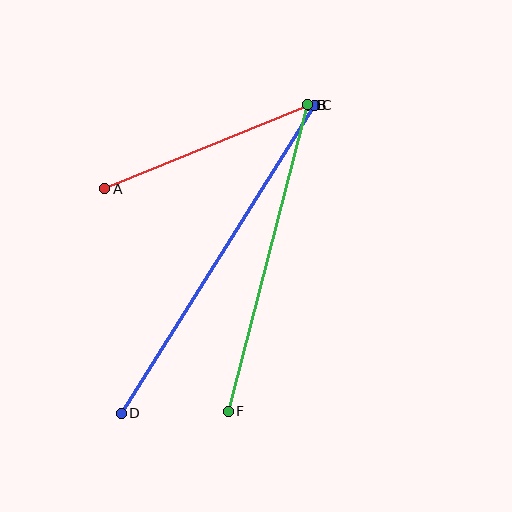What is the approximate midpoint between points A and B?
The midpoint is at approximately (207, 147) pixels.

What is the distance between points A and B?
The distance is approximately 220 pixels.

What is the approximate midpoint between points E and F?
The midpoint is at approximately (268, 258) pixels.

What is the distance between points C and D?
The distance is approximately 364 pixels.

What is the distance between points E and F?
The distance is approximately 317 pixels.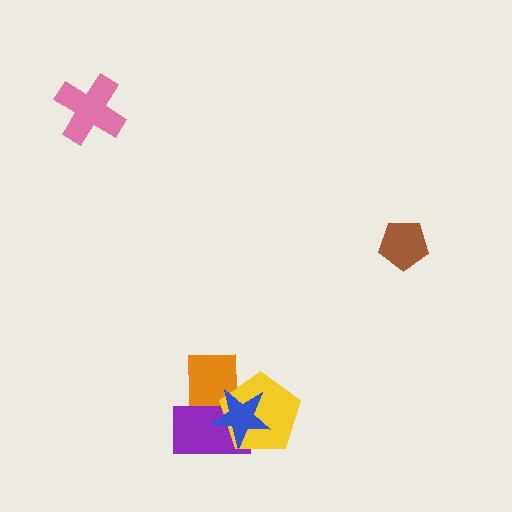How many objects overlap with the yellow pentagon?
3 objects overlap with the yellow pentagon.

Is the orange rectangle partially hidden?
Yes, it is partially covered by another shape.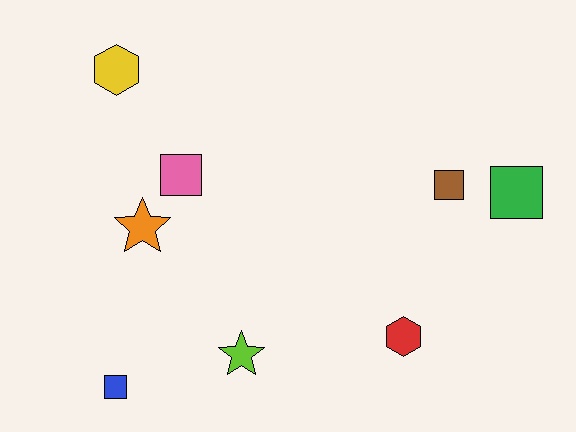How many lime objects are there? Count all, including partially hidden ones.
There is 1 lime object.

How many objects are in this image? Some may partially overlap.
There are 8 objects.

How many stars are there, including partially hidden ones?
There are 2 stars.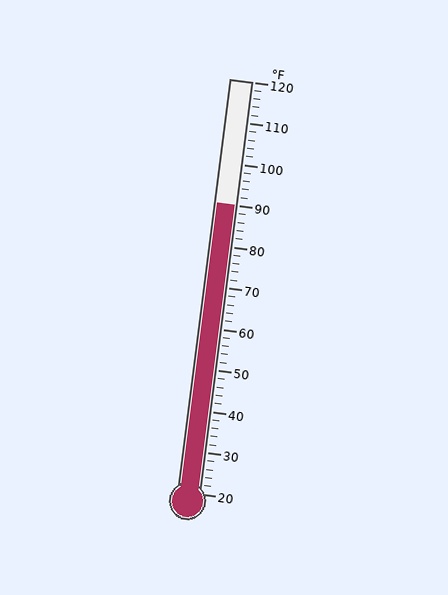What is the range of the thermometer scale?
The thermometer scale ranges from 20°F to 120°F.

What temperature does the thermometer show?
The thermometer shows approximately 90°F.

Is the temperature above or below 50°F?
The temperature is above 50°F.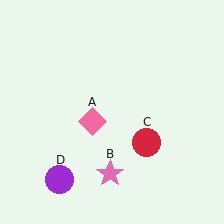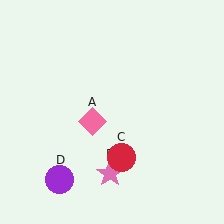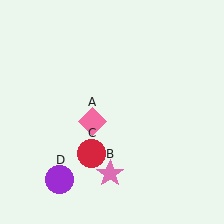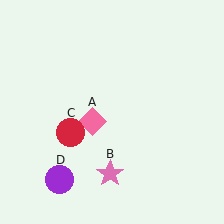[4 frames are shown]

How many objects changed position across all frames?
1 object changed position: red circle (object C).